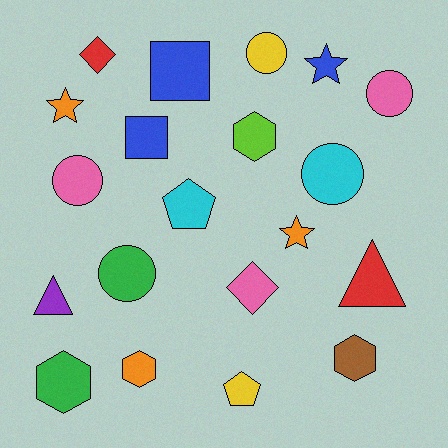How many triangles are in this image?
There are 2 triangles.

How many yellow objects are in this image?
There are 2 yellow objects.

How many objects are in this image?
There are 20 objects.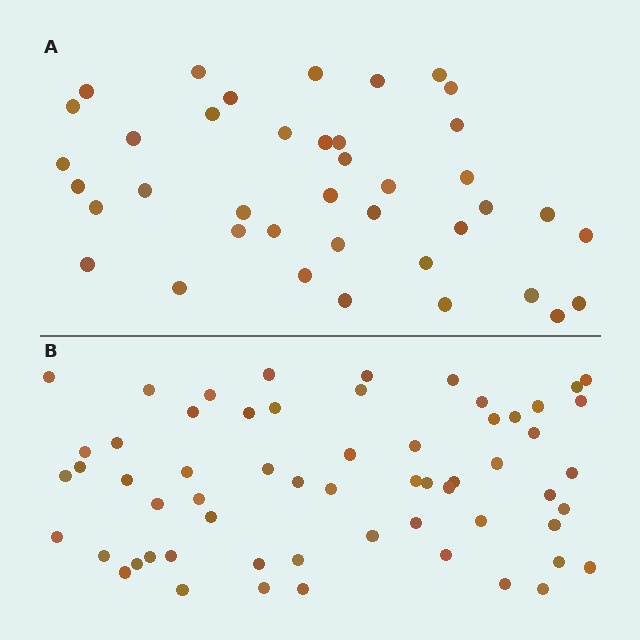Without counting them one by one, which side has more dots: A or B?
Region B (the bottom region) has more dots.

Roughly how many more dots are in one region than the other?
Region B has approximately 20 more dots than region A.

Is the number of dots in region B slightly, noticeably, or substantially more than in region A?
Region B has substantially more. The ratio is roughly 1.5 to 1.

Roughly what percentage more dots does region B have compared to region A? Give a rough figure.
About 50% more.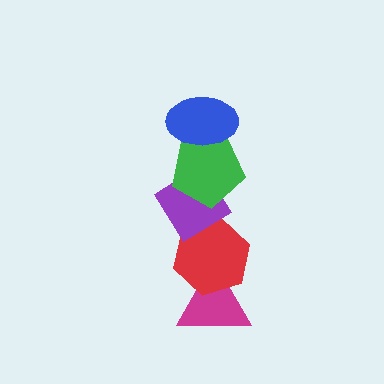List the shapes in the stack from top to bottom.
From top to bottom: the blue ellipse, the green pentagon, the purple diamond, the red hexagon, the magenta triangle.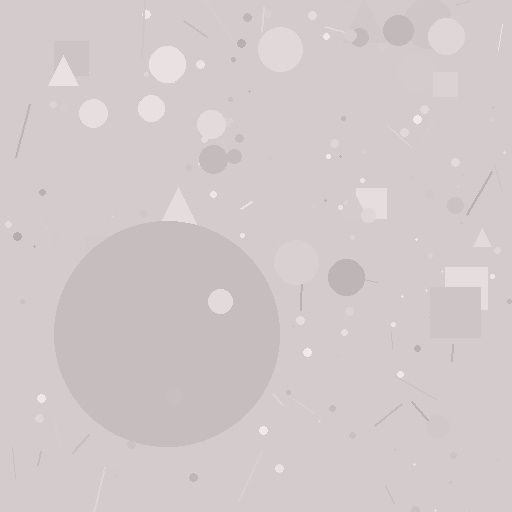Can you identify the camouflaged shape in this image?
The camouflaged shape is a circle.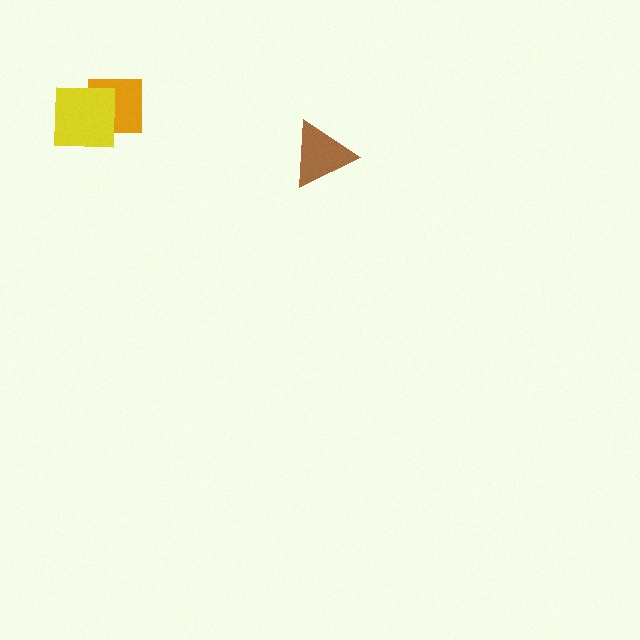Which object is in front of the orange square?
The yellow square is in front of the orange square.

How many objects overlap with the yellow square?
1 object overlaps with the yellow square.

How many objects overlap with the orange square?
1 object overlaps with the orange square.